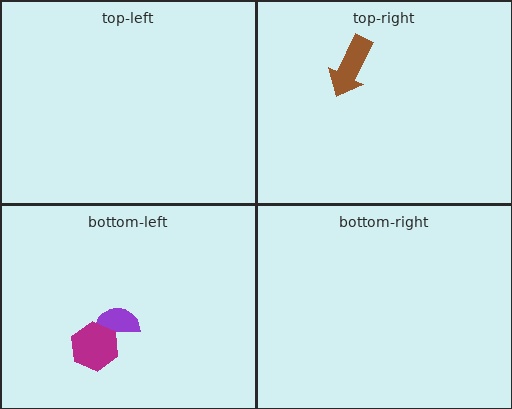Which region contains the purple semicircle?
The bottom-left region.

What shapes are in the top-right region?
The brown arrow.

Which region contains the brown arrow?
The top-right region.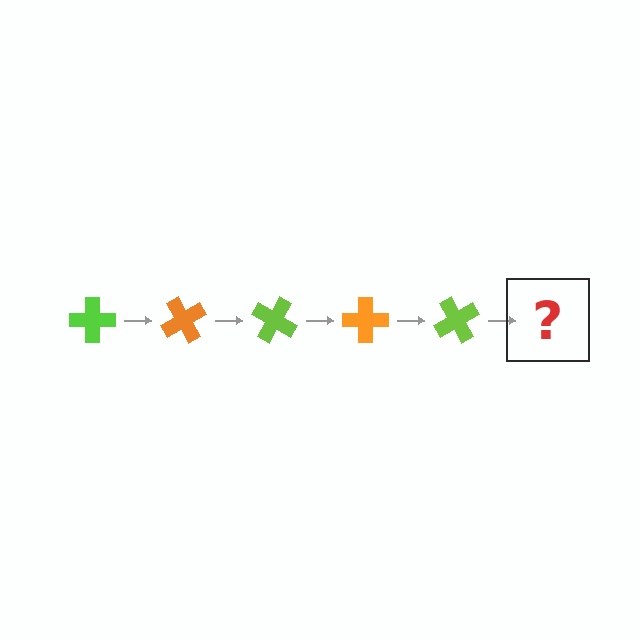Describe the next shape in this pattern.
It should be an orange cross, rotated 300 degrees from the start.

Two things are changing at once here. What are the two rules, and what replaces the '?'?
The two rules are that it rotates 60 degrees each step and the color cycles through lime and orange. The '?' should be an orange cross, rotated 300 degrees from the start.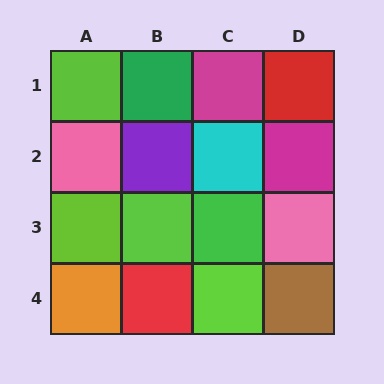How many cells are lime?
4 cells are lime.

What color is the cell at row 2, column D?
Magenta.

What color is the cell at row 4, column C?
Lime.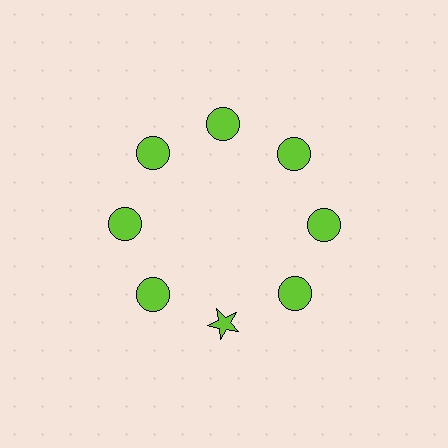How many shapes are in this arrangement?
There are 8 shapes arranged in a ring pattern.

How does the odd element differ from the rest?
It has a different shape: star instead of circle.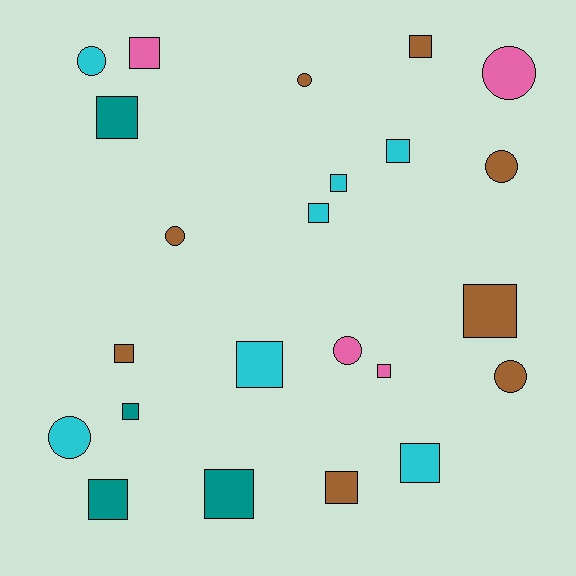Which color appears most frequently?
Brown, with 8 objects.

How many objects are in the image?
There are 23 objects.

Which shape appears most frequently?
Square, with 15 objects.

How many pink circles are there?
There are 2 pink circles.